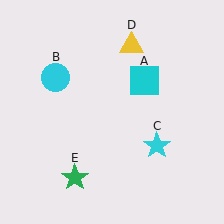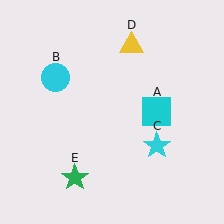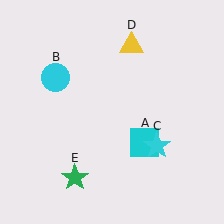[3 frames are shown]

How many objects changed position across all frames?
1 object changed position: cyan square (object A).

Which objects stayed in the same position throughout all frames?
Cyan circle (object B) and cyan star (object C) and yellow triangle (object D) and green star (object E) remained stationary.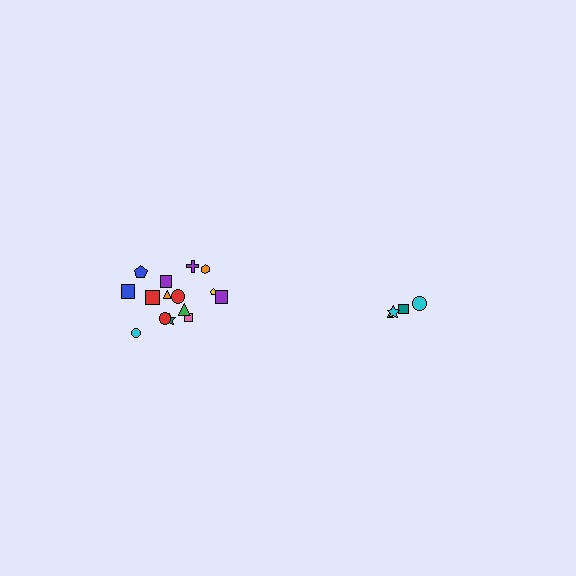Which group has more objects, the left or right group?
The left group.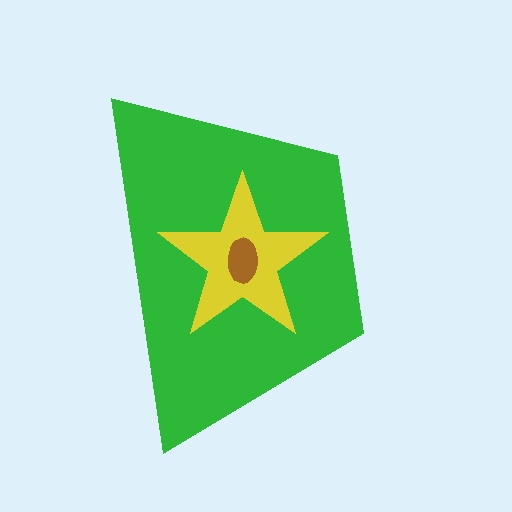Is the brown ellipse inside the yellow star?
Yes.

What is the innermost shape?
The brown ellipse.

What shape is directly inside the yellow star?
The brown ellipse.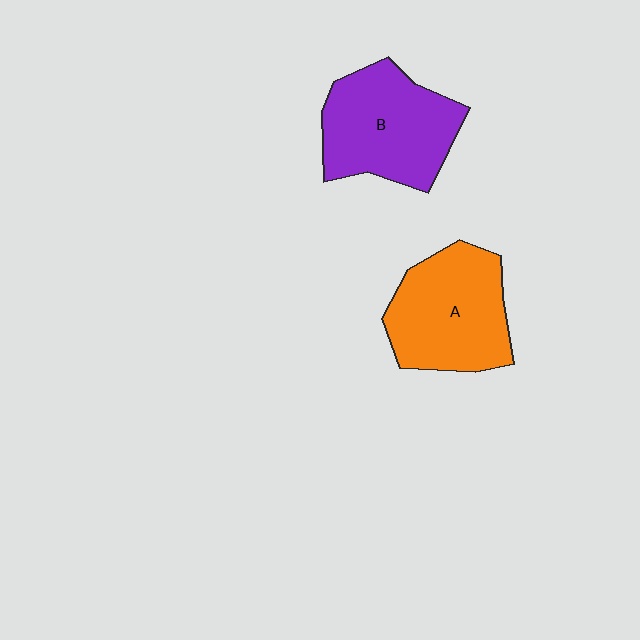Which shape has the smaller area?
Shape A (orange).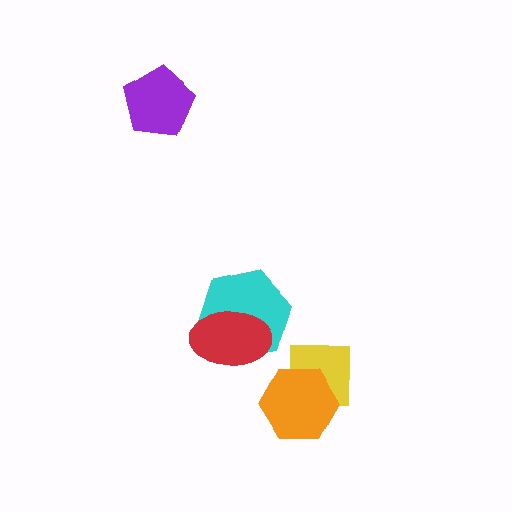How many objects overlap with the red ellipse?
1 object overlaps with the red ellipse.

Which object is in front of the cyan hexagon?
The red ellipse is in front of the cyan hexagon.